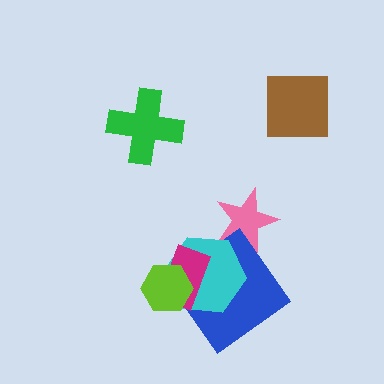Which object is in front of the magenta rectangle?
The lime hexagon is in front of the magenta rectangle.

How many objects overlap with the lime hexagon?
3 objects overlap with the lime hexagon.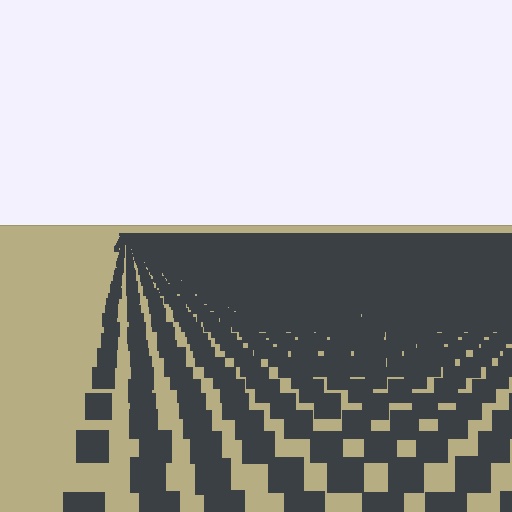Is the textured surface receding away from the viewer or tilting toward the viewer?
The surface is receding away from the viewer. Texture elements get smaller and denser toward the top.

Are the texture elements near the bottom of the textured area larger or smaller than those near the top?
Larger. Near the bottom, elements are closer to the viewer and appear at a bigger on-screen size.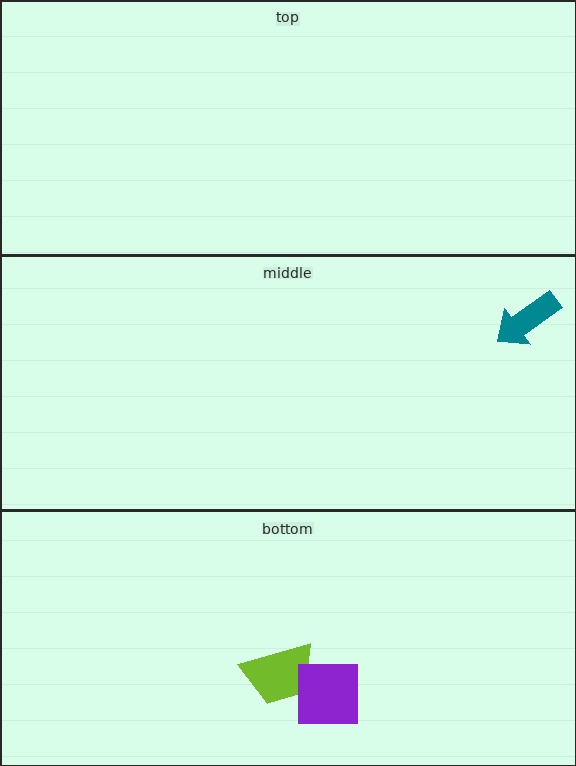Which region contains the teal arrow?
The middle region.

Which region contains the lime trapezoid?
The bottom region.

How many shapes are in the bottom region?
2.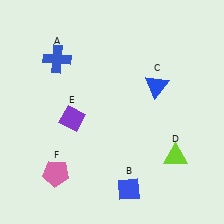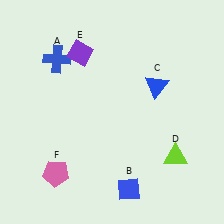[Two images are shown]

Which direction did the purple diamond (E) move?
The purple diamond (E) moved up.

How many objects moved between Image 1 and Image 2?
1 object moved between the two images.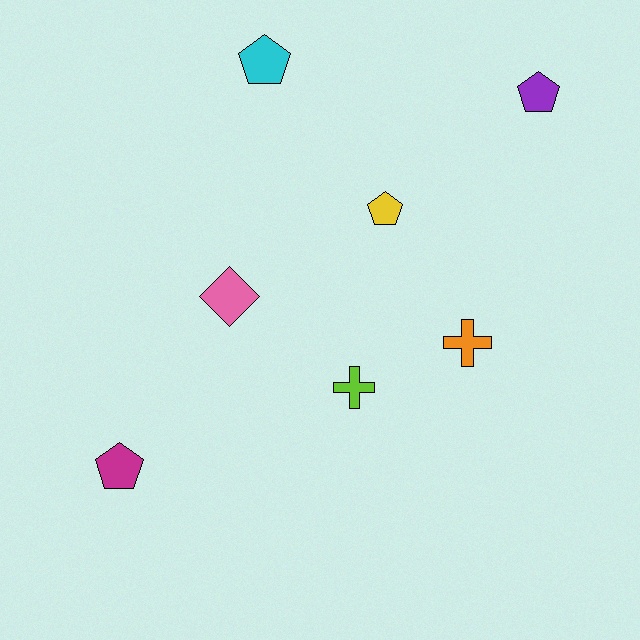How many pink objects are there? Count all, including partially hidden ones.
There is 1 pink object.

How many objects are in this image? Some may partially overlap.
There are 7 objects.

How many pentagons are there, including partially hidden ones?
There are 4 pentagons.